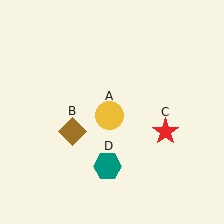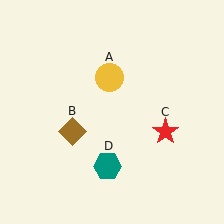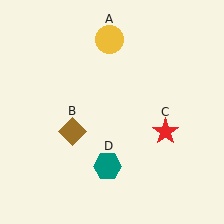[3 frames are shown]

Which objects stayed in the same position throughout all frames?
Brown diamond (object B) and red star (object C) and teal hexagon (object D) remained stationary.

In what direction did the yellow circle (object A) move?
The yellow circle (object A) moved up.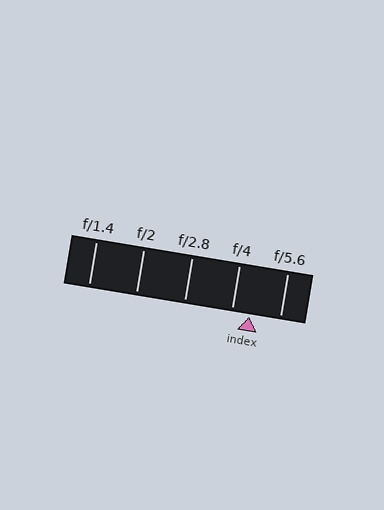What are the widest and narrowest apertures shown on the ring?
The widest aperture shown is f/1.4 and the narrowest is f/5.6.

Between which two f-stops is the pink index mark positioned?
The index mark is between f/4 and f/5.6.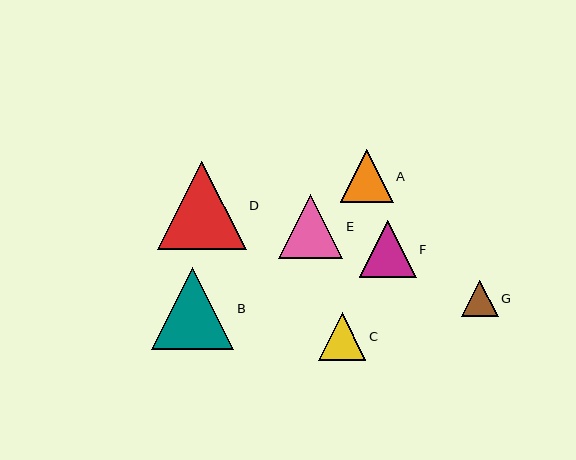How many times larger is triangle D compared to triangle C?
Triangle D is approximately 1.9 times the size of triangle C.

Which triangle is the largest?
Triangle D is the largest with a size of approximately 89 pixels.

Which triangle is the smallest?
Triangle G is the smallest with a size of approximately 36 pixels.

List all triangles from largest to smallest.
From largest to smallest: D, B, E, F, A, C, G.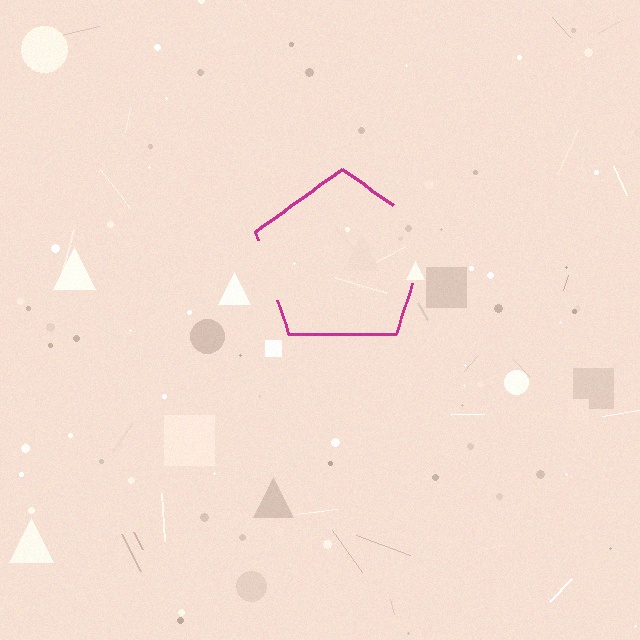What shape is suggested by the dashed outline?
The dashed outline suggests a pentagon.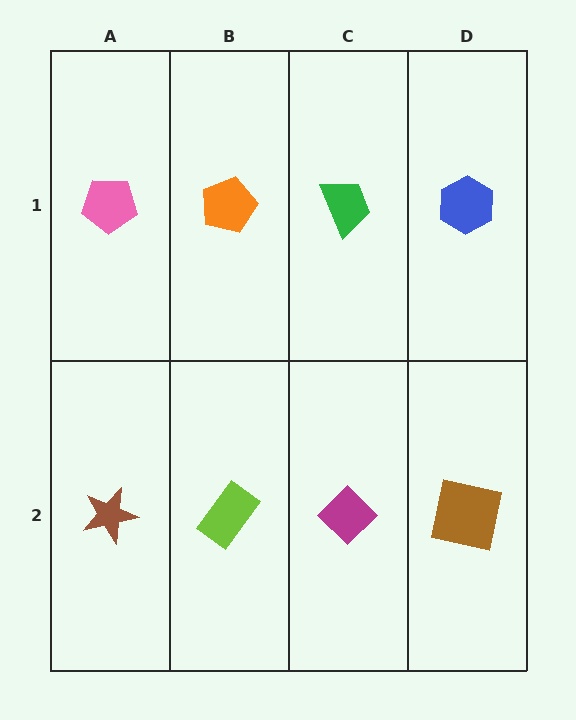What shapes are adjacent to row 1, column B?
A lime rectangle (row 2, column B), a pink pentagon (row 1, column A), a green trapezoid (row 1, column C).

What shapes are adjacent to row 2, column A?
A pink pentagon (row 1, column A), a lime rectangle (row 2, column B).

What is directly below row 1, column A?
A brown star.